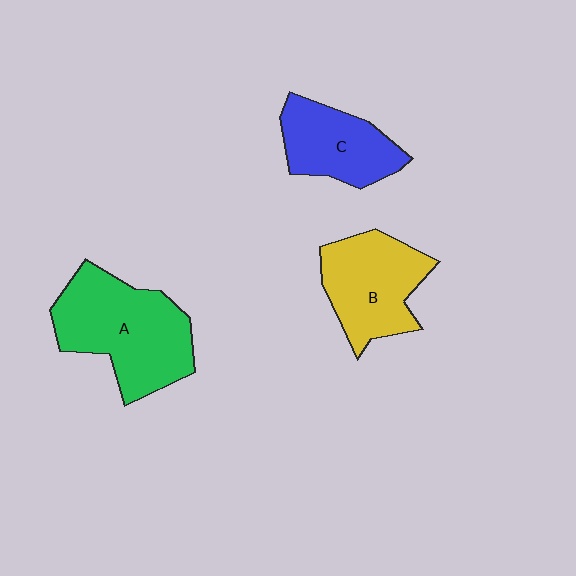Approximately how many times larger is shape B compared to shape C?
Approximately 1.2 times.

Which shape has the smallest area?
Shape C (blue).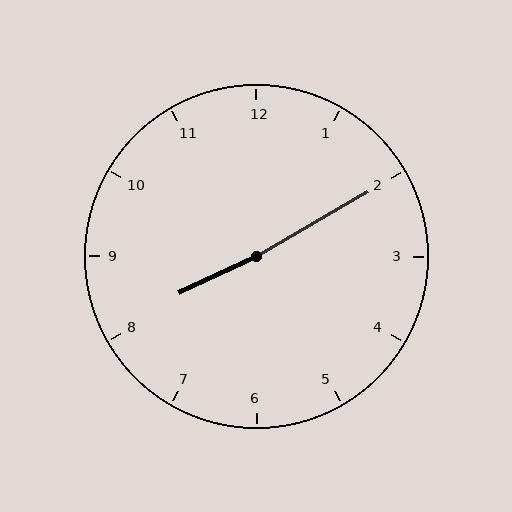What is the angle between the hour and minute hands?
Approximately 175 degrees.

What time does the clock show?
8:10.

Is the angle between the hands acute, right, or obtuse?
It is obtuse.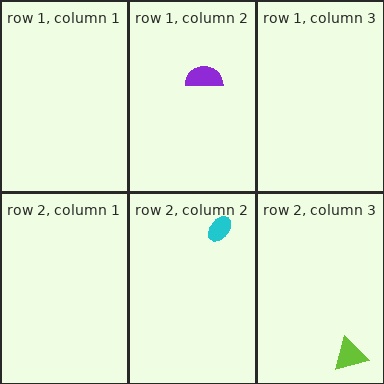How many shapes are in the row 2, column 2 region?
1.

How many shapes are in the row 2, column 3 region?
1.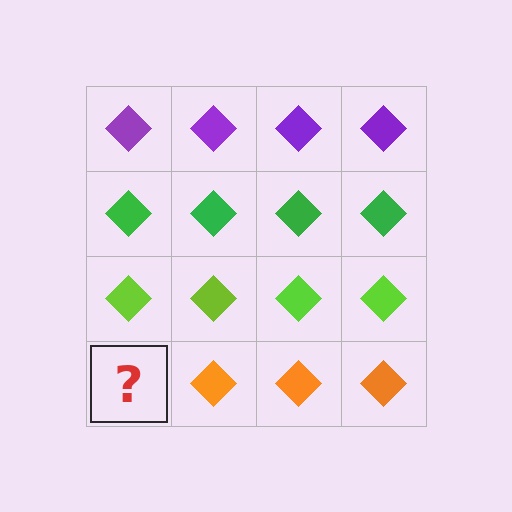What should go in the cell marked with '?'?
The missing cell should contain an orange diamond.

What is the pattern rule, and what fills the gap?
The rule is that each row has a consistent color. The gap should be filled with an orange diamond.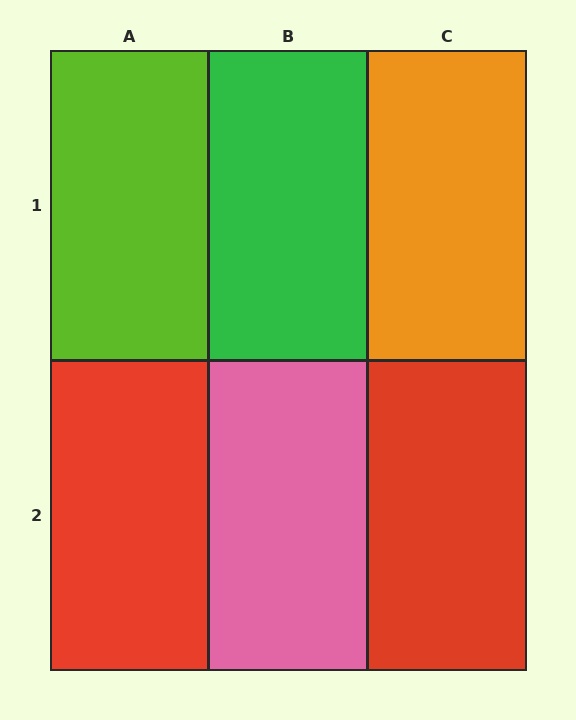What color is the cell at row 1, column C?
Orange.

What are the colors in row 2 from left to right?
Red, pink, red.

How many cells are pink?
1 cell is pink.